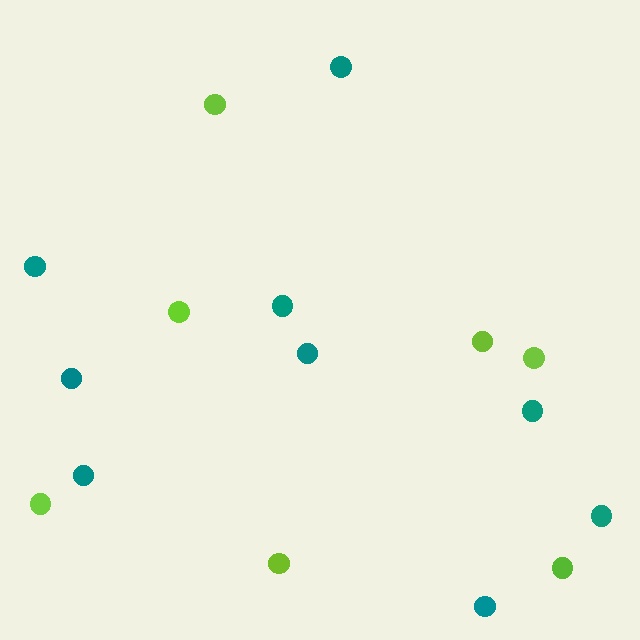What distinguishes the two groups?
There are 2 groups: one group of teal circles (9) and one group of lime circles (7).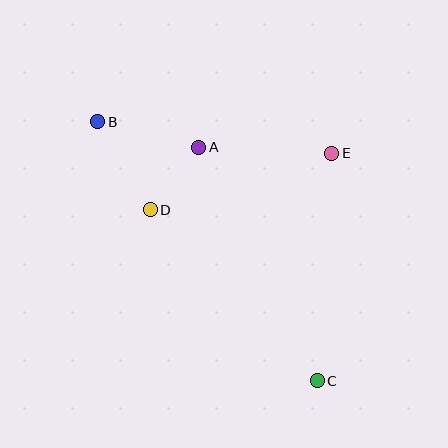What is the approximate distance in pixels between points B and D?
The distance between B and D is approximately 102 pixels.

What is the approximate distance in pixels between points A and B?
The distance between A and B is approximately 104 pixels.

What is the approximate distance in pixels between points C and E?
The distance between C and E is approximately 228 pixels.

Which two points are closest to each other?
Points A and D are closest to each other.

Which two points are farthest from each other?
Points B and C are farthest from each other.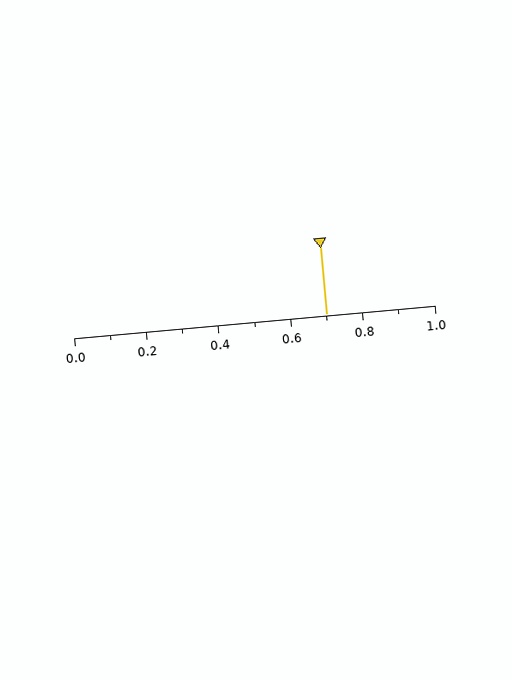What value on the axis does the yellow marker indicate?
The marker indicates approximately 0.7.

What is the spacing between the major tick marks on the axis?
The major ticks are spaced 0.2 apart.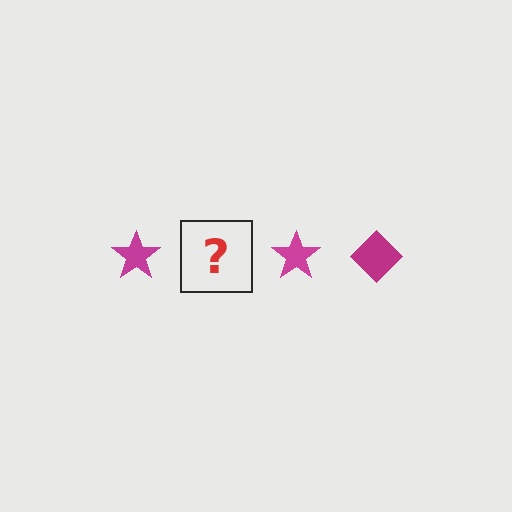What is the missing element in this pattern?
The missing element is a magenta diamond.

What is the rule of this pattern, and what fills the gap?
The rule is that the pattern cycles through star, diamond shapes in magenta. The gap should be filled with a magenta diamond.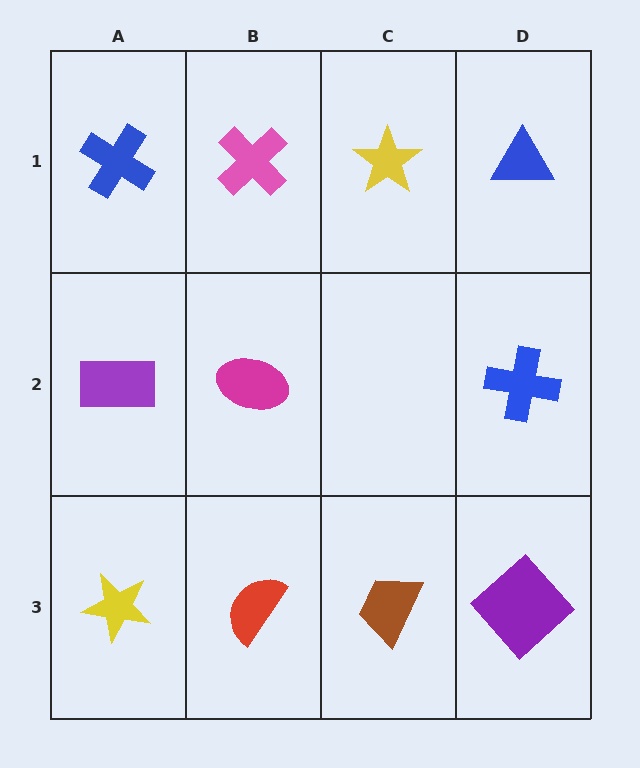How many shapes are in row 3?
4 shapes.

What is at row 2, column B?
A magenta ellipse.